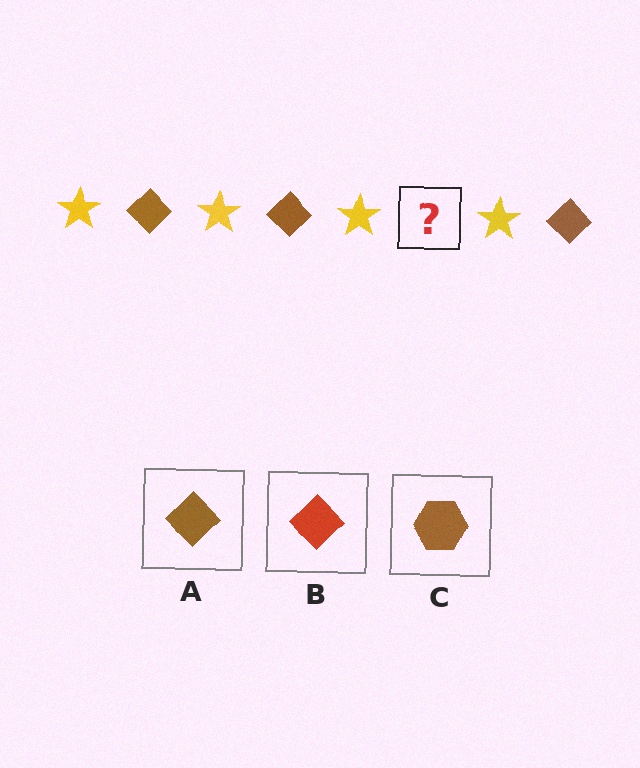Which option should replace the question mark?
Option A.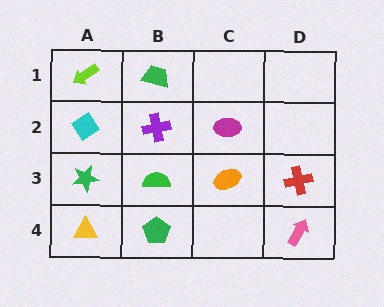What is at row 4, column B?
A green pentagon.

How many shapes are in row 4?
3 shapes.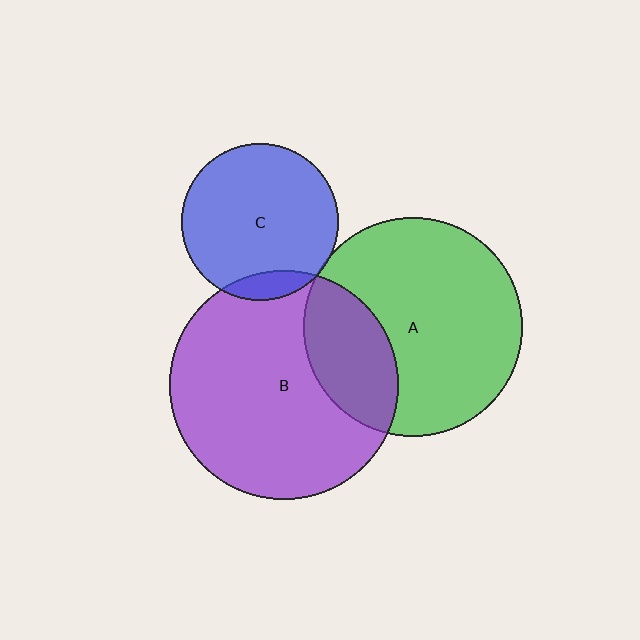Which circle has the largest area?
Circle B (purple).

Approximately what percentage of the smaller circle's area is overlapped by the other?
Approximately 10%.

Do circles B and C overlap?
Yes.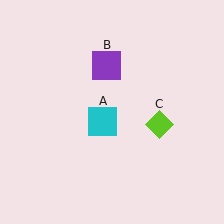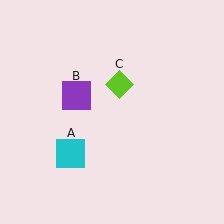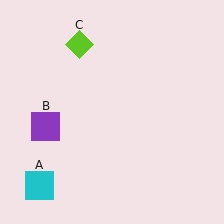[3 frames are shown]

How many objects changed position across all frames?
3 objects changed position: cyan square (object A), purple square (object B), lime diamond (object C).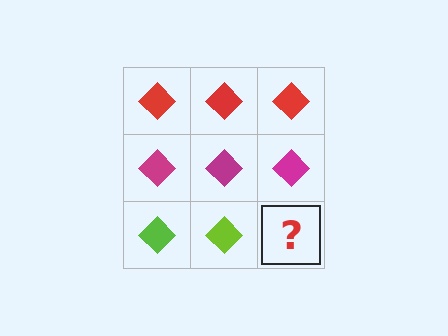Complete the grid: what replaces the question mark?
The question mark should be replaced with a lime diamond.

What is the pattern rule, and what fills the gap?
The rule is that each row has a consistent color. The gap should be filled with a lime diamond.